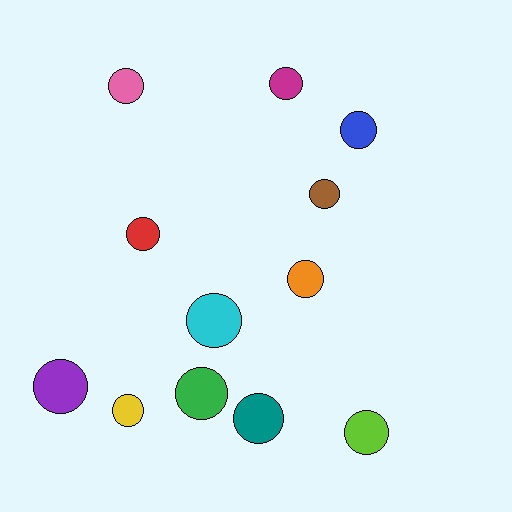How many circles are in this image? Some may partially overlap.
There are 12 circles.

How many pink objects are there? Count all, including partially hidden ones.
There is 1 pink object.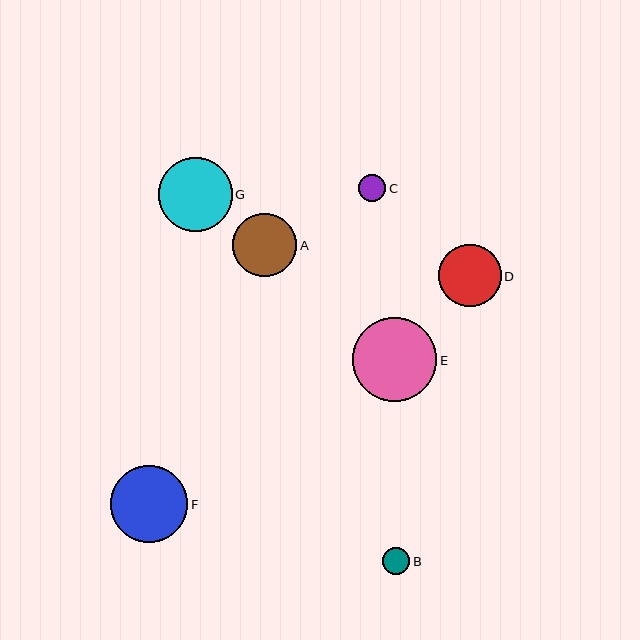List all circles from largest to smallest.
From largest to smallest: E, F, G, A, D, C, B.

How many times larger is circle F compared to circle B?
Circle F is approximately 2.8 times the size of circle B.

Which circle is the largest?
Circle E is the largest with a size of approximately 84 pixels.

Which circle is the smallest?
Circle B is the smallest with a size of approximately 27 pixels.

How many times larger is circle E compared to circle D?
Circle E is approximately 1.3 times the size of circle D.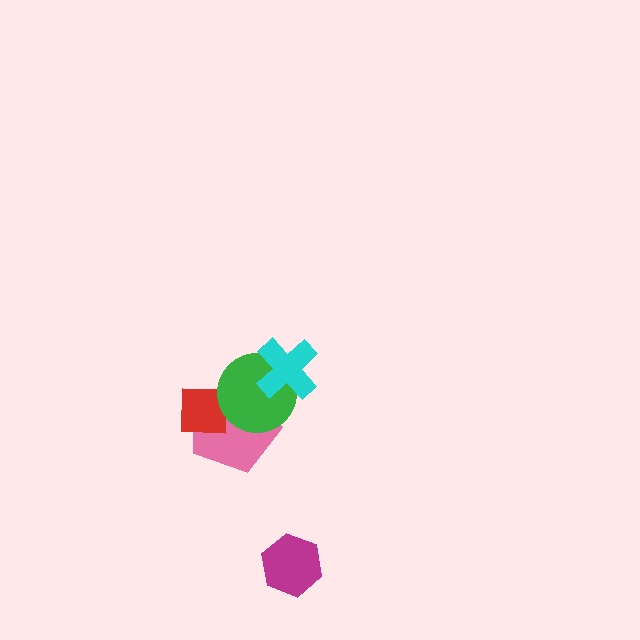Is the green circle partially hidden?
Yes, it is partially covered by another shape.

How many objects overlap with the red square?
2 objects overlap with the red square.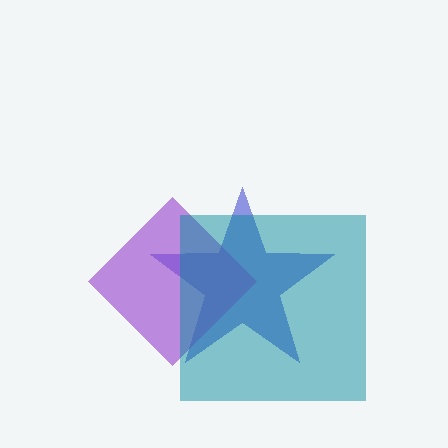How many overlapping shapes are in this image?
There are 3 overlapping shapes in the image.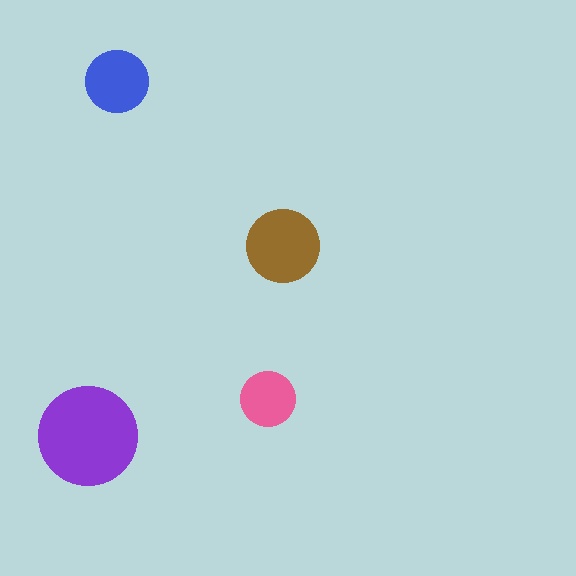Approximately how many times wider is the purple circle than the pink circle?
About 2 times wider.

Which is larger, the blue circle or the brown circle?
The brown one.